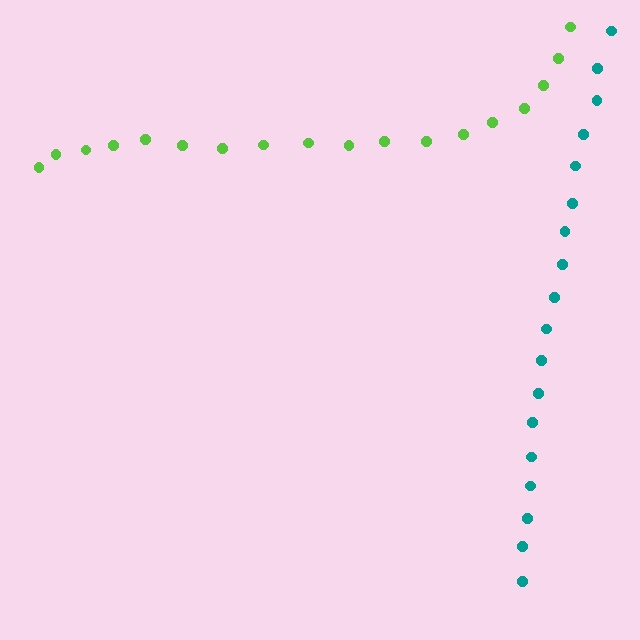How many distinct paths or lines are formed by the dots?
There are 2 distinct paths.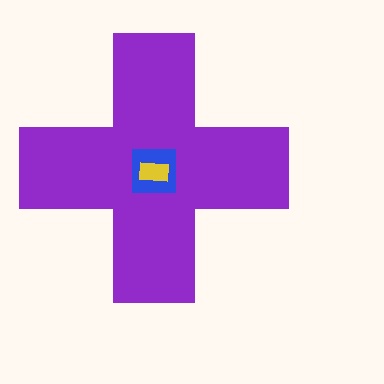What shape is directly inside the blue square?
The yellow rectangle.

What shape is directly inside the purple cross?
The blue square.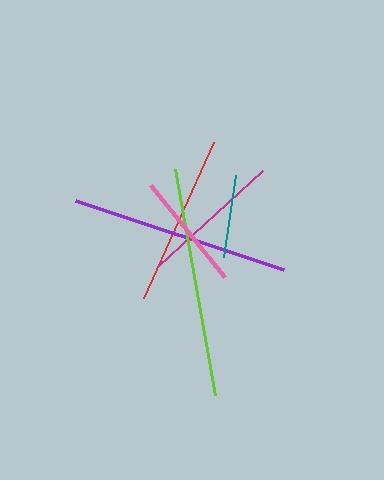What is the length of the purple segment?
The purple segment is approximately 219 pixels long.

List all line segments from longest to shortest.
From longest to shortest: lime, purple, red, magenta, pink, teal.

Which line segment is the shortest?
The teal line is the shortest at approximately 83 pixels.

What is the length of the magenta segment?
The magenta segment is approximately 142 pixels long.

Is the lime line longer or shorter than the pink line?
The lime line is longer than the pink line.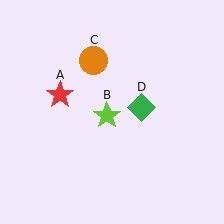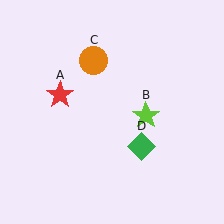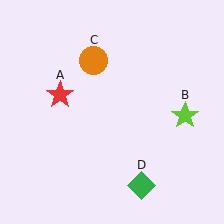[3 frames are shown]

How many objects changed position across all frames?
2 objects changed position: lime star (object B), green diamond (object D).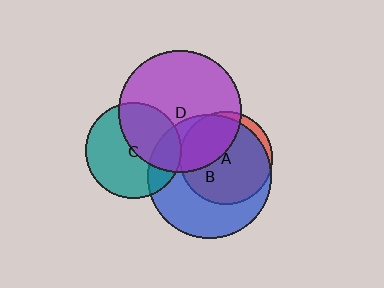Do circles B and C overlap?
Yes.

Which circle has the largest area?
Circle B (blue).